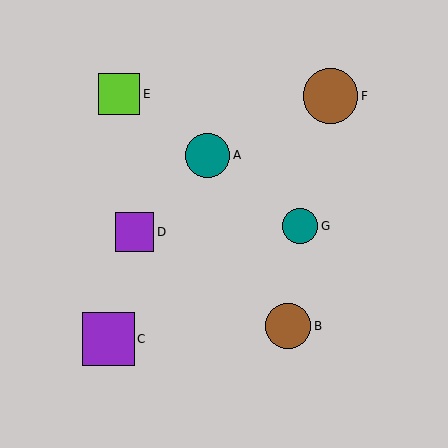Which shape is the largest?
The brown circle (labeled F) is the largest.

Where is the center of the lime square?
The center of the lime square is at (119, 94).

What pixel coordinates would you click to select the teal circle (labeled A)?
Click at (207, 155) to select the teal circle A.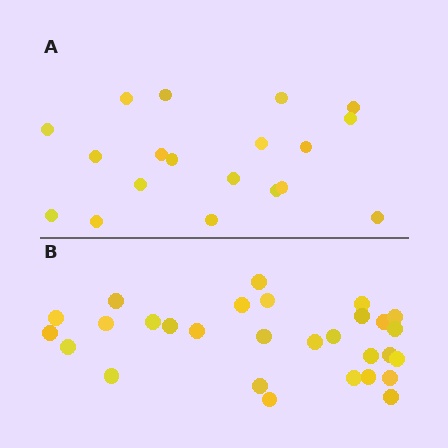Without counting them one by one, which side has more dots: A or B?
Region B (the bottom region) has more dots.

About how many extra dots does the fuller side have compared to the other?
Region B has roughly 10 or so more dots than region A.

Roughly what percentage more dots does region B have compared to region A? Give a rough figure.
About 55% more.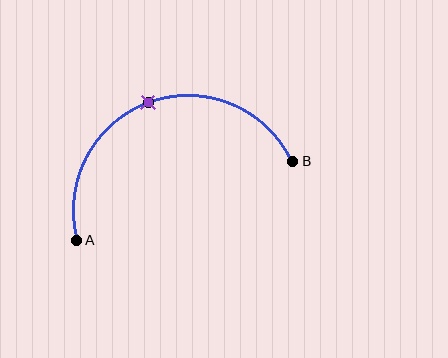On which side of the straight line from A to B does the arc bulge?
The arc bulges above the straight line connecting A and B.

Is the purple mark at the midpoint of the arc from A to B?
Yes. The purple mark lies on the arc at equal arc-length from both A and B — it is the arc midpoint.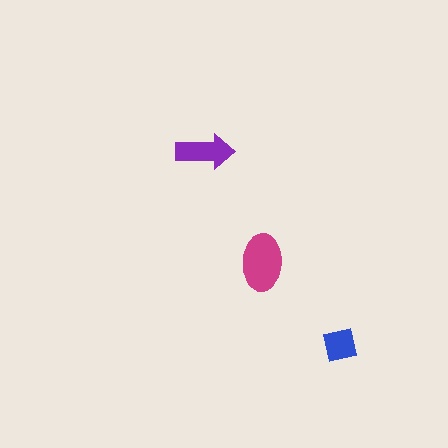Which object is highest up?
The purple arrow is topmost.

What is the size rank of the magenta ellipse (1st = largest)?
1st.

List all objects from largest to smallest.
The magenta ellipse, the purple arrow, the blue square.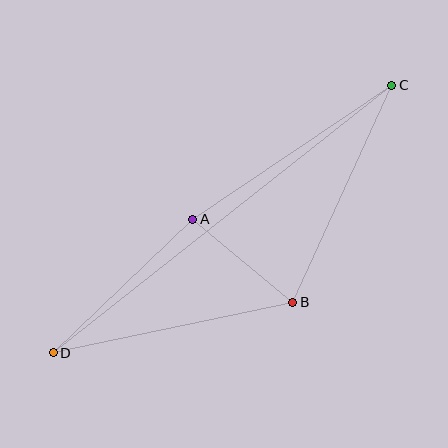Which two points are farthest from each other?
Points C and D are farthest from each other.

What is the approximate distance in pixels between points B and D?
The distance between B and D is approximately 245 pixels.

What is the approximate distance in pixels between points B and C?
The distance between B and C is approximately 239 pixels.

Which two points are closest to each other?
Points A and B are closest to each other.